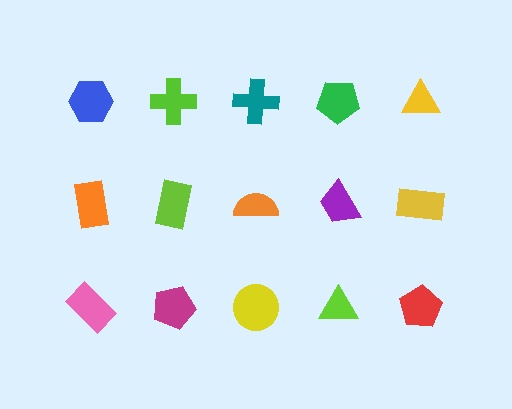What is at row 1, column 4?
A green pentagon.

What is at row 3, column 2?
A magenta pentagon.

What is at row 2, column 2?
A lime rectangle.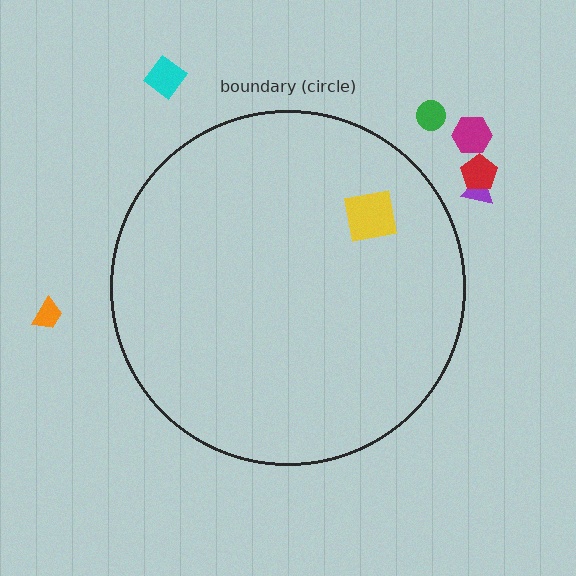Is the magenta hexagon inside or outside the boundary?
Outside.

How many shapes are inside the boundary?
1 inside, 6 outside.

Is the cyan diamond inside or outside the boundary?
Outside.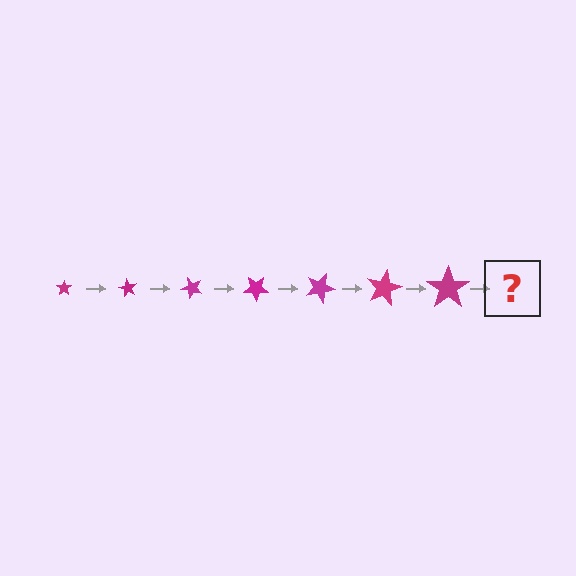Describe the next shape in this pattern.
It should be a star, larger than the previous one and rotated 420 degrees from the start.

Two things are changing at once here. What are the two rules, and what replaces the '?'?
The two rules are that the star grows larger each step and it rotates 60 degrees each step. The '?' should be a star, larger than the previous one and rotated 420 degrees from the start.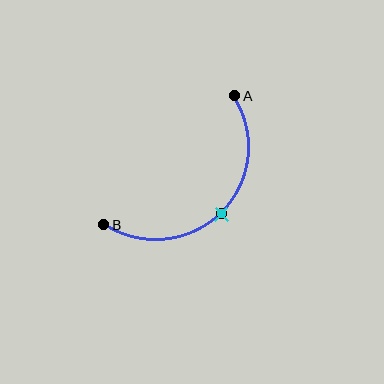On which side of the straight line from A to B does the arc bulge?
The arc bulges below and to the right of the straight line connecting A and B.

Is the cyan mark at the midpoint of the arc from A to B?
Yes. The cyan mark lies on the arc at equal arc-length from both A and B — it is the arc midpoint.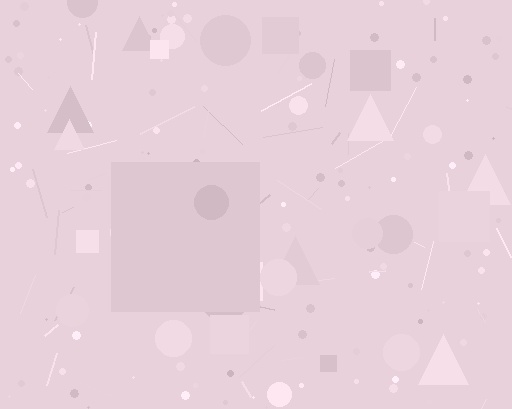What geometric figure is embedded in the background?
A square is embedded in the background.